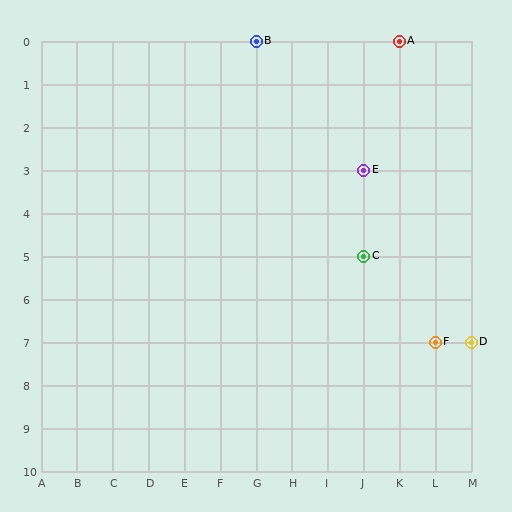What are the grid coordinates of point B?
Point B is at grid coordinates (G, 0).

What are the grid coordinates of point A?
Point A is at grid coordinates (K, 0).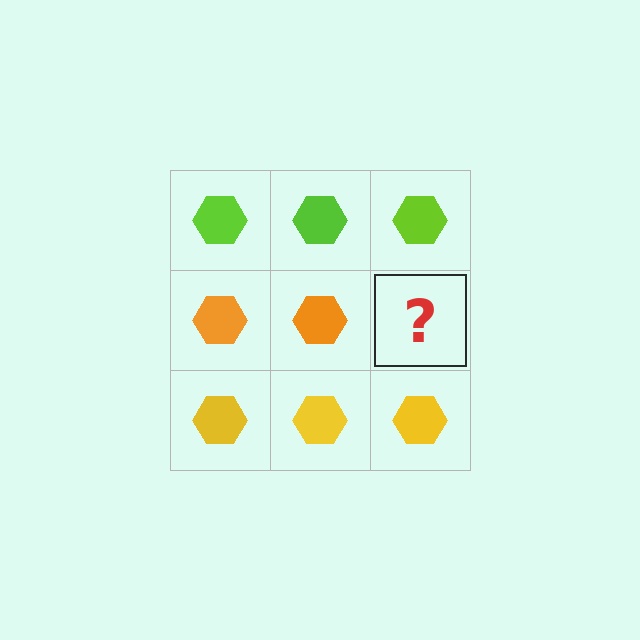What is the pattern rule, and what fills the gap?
The rule is that each row has a consistent color. The gap should be filled with an orange hexagon.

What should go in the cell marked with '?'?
The missing cell should contain an orange hexagon.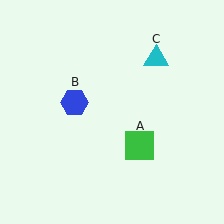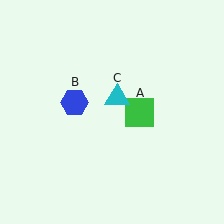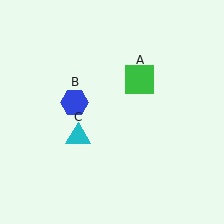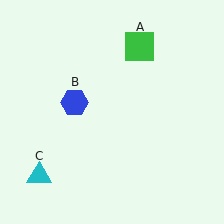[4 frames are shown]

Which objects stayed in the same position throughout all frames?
Blue hexagon (object B) remained stationary.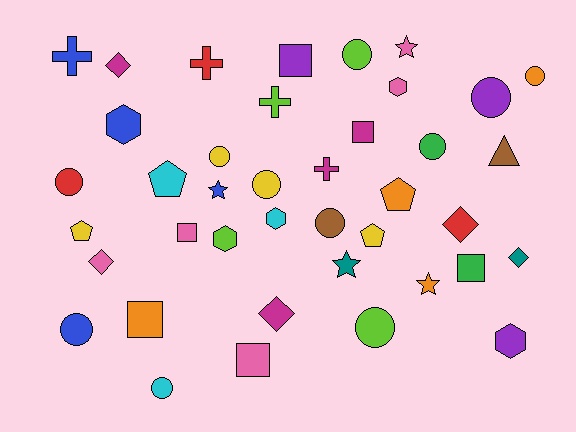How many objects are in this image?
There are 40 objects.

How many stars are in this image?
There are 4 stars.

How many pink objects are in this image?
There are 5 pink objects.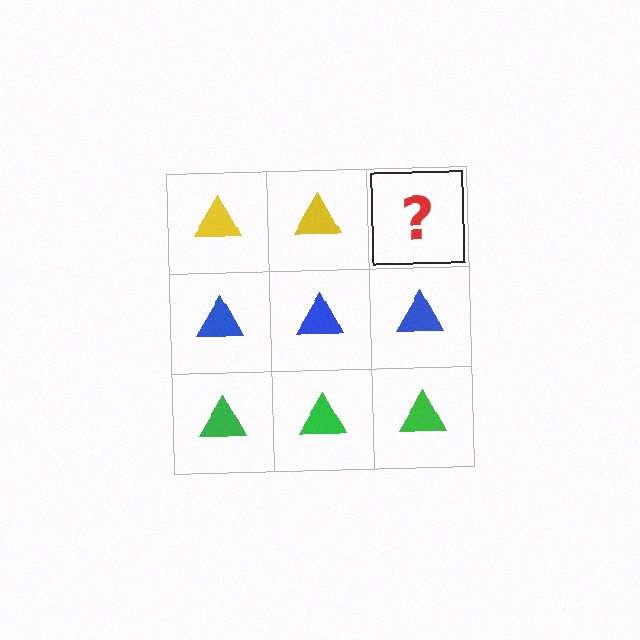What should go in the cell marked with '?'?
The missing cell should contain a yellow triangle.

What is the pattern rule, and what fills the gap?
The rule is that each row has a consistent color. The gap should be filled with a yellow triangle.